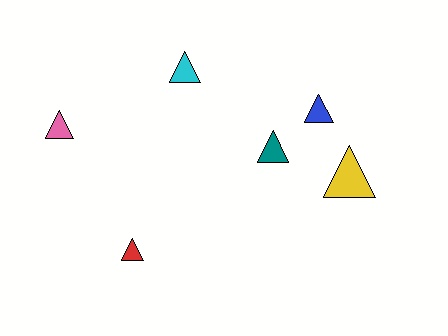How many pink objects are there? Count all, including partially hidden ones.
There is 1 pink object.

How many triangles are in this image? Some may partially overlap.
There are 6 triangles.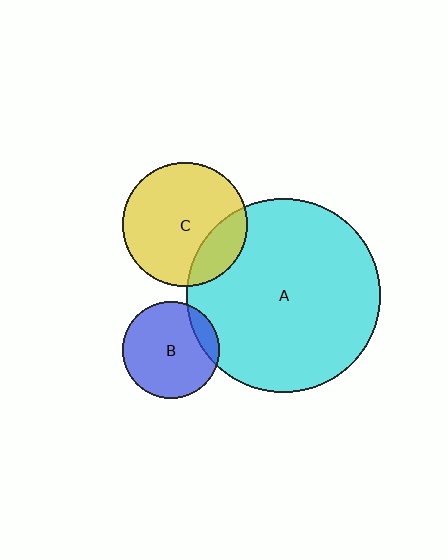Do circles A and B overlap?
Yes.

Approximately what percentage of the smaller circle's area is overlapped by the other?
Approximately 15%.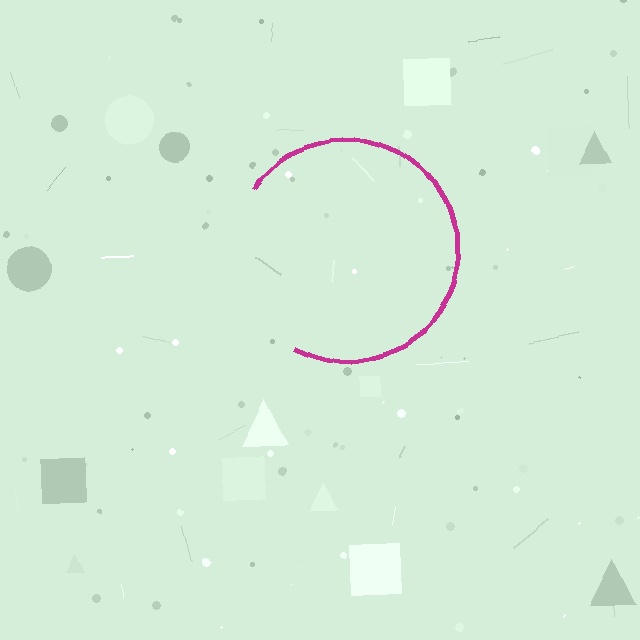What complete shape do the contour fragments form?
The contour fragments form a circle.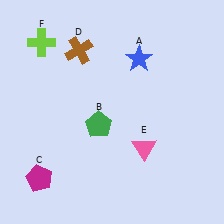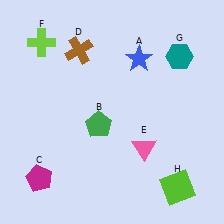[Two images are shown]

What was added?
A teal hexagon (G), a lime square (H) were added in Image 2.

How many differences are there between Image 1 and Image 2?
There are 2 differences between the two images.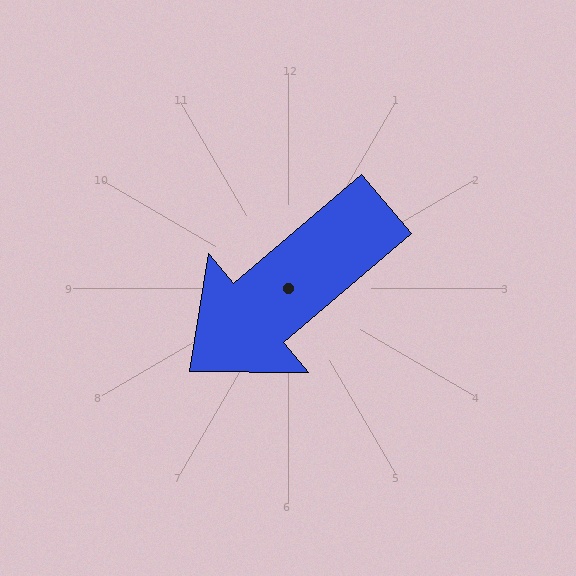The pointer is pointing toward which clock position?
Roughly 8 o'clock.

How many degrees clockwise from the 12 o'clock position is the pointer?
Approximately 230 degrees.